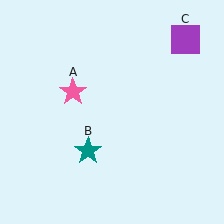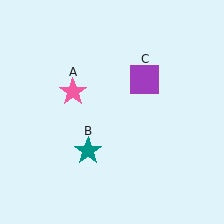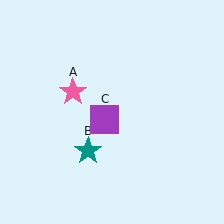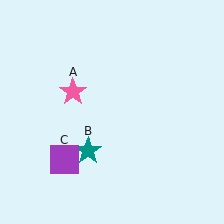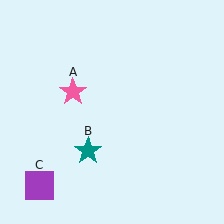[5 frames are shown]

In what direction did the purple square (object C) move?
The purple square (object C) moved down and to the left.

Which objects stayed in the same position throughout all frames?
Pink star (object A) and teal star (object B) remained stationary.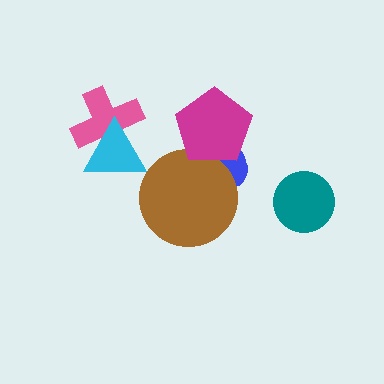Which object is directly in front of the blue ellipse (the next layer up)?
The brown circle is directly in front of the blue ellipse.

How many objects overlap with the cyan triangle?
1 object overlaps with the cyan triangle.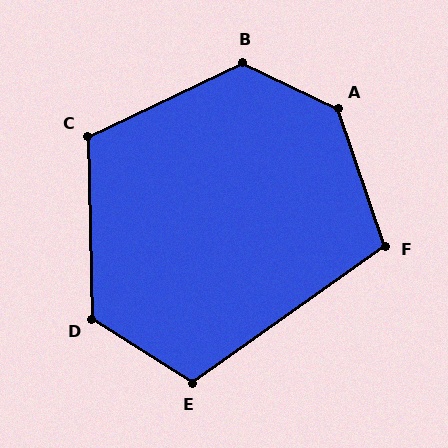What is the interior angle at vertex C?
Approximately 114 degrees (obtuse).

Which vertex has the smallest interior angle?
F, at approximately 107 degrees.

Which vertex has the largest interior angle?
A, at approximately 134 degrees.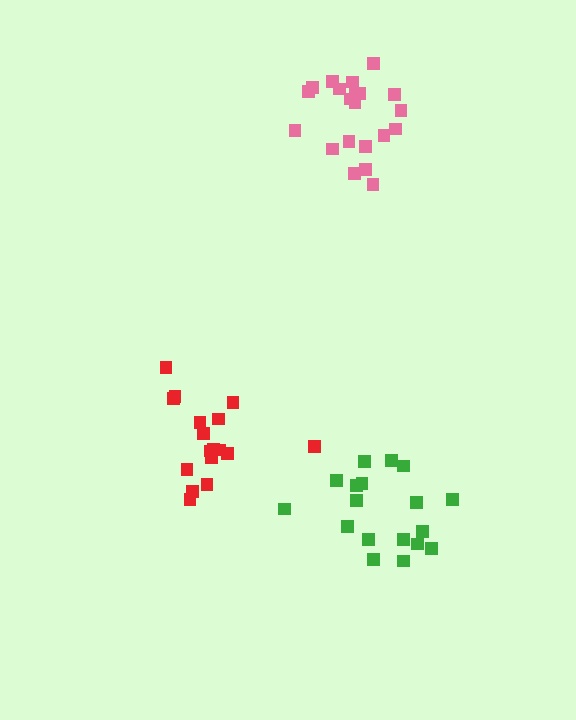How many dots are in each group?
Group 1: 17 dots, Group 2: 21 dots, Group 3: 18 dots (56 total).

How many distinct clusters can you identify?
There are 3 distinct clusters.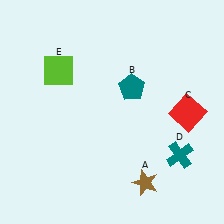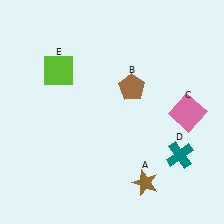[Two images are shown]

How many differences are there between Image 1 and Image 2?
There are 2 differences between the two images.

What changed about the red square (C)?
In Image 1, C is red. In Image 2, it changed to pink.